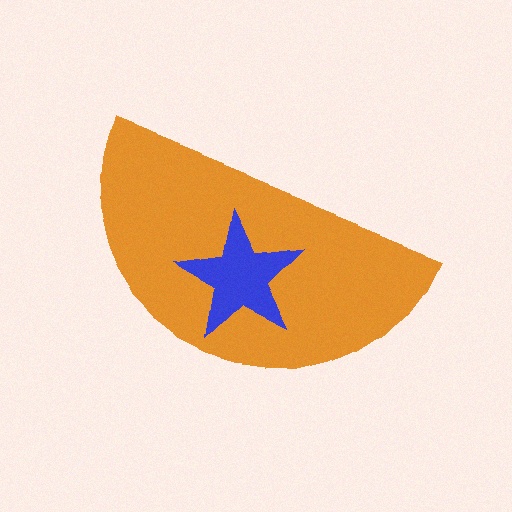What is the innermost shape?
The blue star.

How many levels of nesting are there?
2.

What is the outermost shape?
The orange semicircle.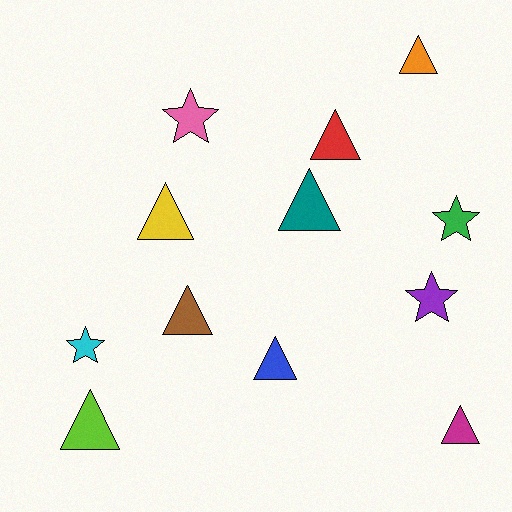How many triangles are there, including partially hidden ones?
There are 8 triangles.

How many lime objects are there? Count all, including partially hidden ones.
There is 1 lime object.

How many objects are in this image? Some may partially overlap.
There are 12 objects.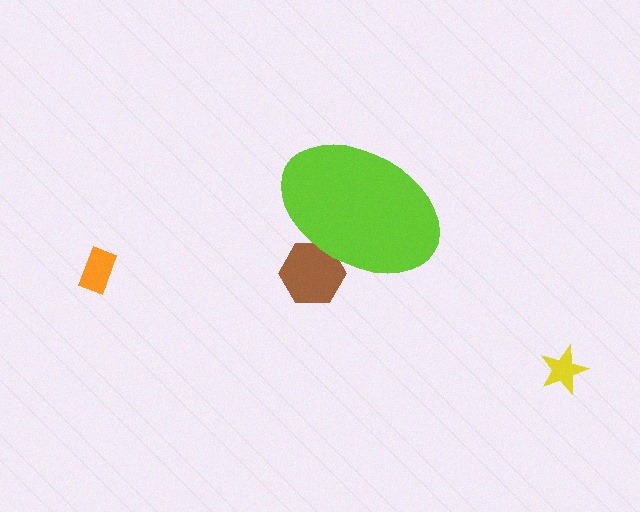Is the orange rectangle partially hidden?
No, the orange rectangle is fully visible.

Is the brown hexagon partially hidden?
Yes, the brown hexagon is partially hidden behind the lime ellipse.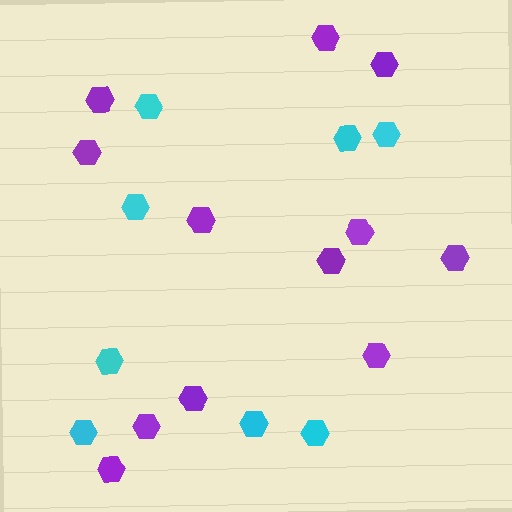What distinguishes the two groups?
There are 2 groups: one group of cyan hexagons (8) and one group of purple hexagons (12).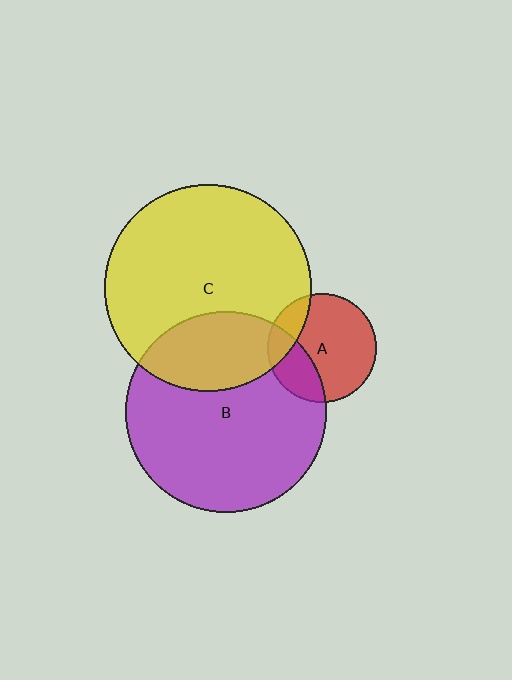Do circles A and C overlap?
Yes.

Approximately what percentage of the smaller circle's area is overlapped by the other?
Approximately 20%.